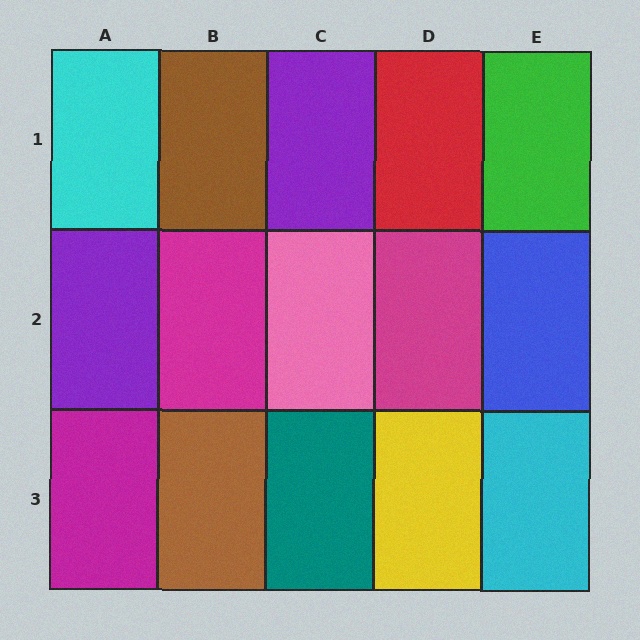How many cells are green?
1 cell is green.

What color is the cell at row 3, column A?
Magenta.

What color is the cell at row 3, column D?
Yellow.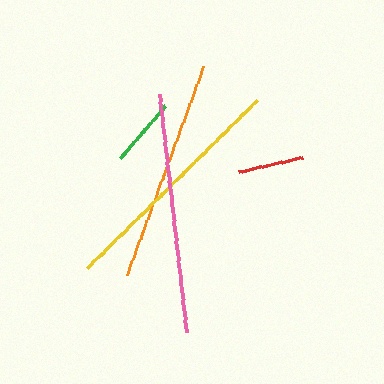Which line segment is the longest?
The yellow line is the longest at approximately 239 pixels.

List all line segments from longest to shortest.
From longest to shortest: yellow, pink, orange, green, red.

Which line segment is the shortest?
The red line is the shortest at approximately 66 pixels.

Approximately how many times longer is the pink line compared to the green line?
The pink line is approximately 3.4 times the length of the green line.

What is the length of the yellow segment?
The yellow segment is approximately 239 pixels long.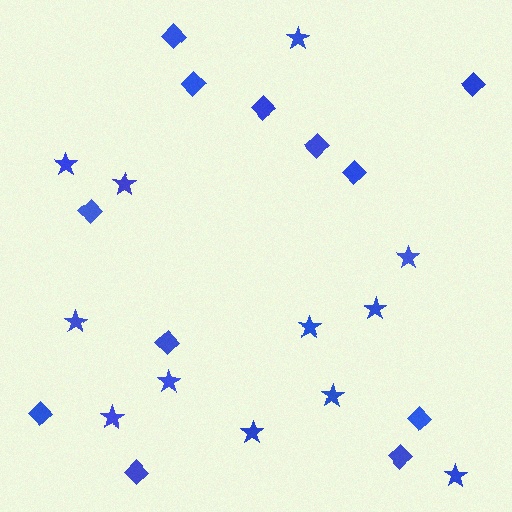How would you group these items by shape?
There are 2 groups: one group of diamonds (12) and one group of stars (12).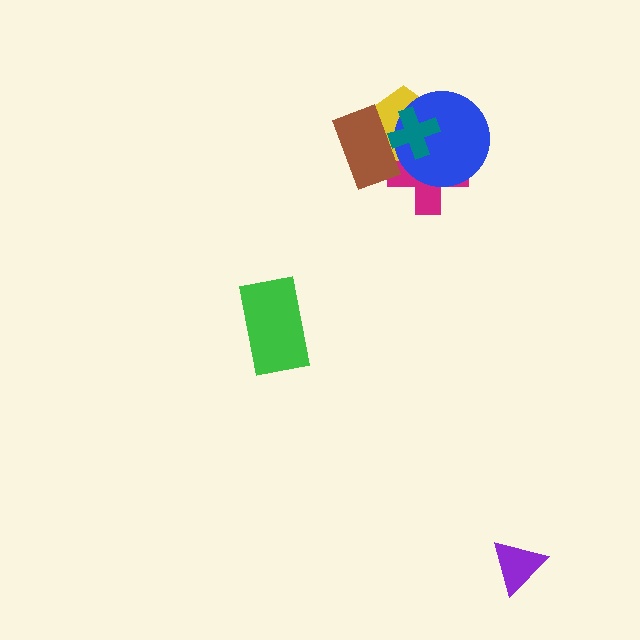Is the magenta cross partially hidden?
Yes, it is partially covered by another shape.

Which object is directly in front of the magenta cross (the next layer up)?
The brown rectangle is directly in front of the magenta cross.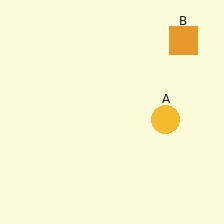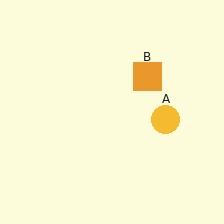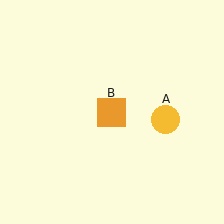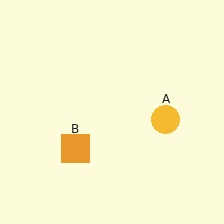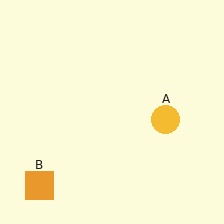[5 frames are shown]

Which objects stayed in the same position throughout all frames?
Yellow circle (object A) remained stationary.